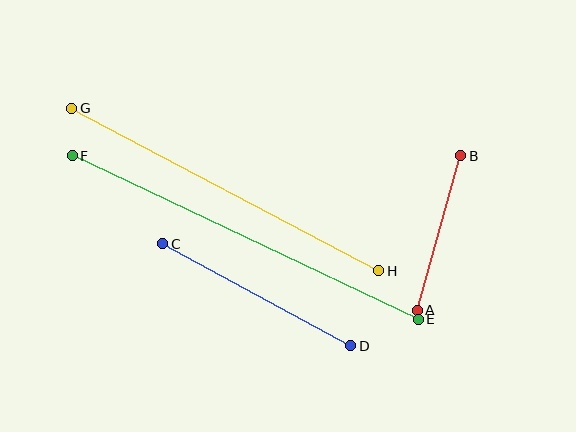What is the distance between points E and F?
The distance is approximately 383 pixels.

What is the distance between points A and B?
The distance is approximately 160 pixels.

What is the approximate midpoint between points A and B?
The midpoint is at approximately (439, 233) pixels.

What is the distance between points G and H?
The distance is approximately 347 pixels.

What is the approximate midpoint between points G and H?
The midpoint is at approximately (225, 190) pixels.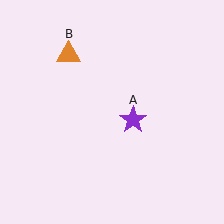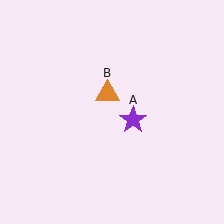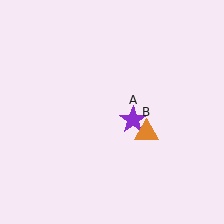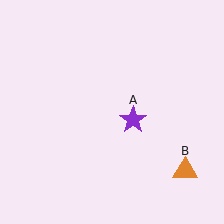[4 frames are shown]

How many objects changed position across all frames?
1 object changed position: orange triangle (object B).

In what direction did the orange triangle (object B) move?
The orange triangle (object B) moved down and to the right.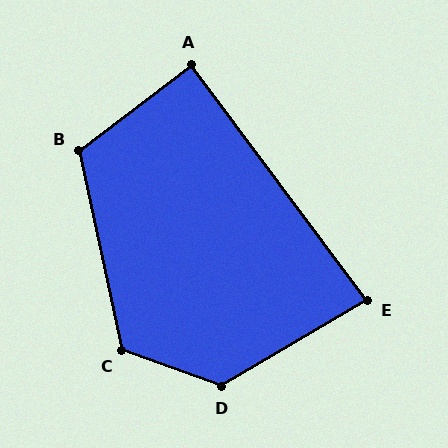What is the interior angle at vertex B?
Approximately 115 degrees (obtuse).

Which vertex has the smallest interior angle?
E, at approximately 84 degrees.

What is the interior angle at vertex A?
Approximately 89 degrees (approximately right).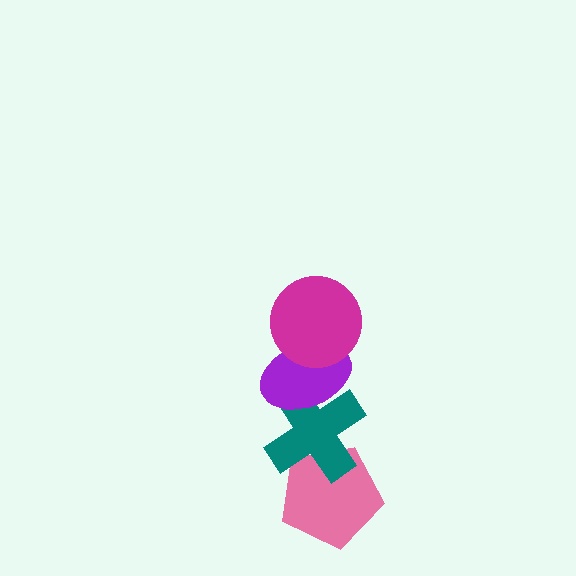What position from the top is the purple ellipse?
The purple ellipse is 2nd from the top.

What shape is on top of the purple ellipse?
The magenta circle is on top of the purple ellipse.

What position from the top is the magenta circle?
The magenta circle is 1st from the top.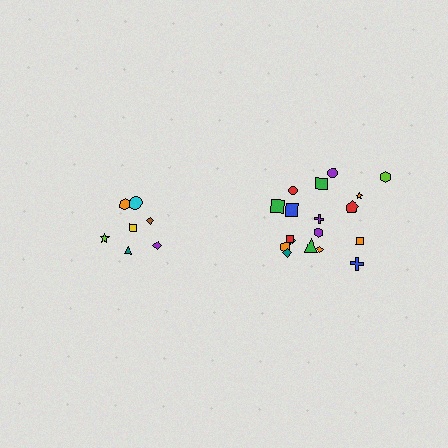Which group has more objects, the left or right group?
The right group.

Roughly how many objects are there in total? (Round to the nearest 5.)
Roughly 25 objects in total.